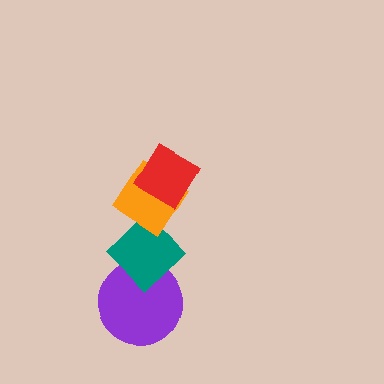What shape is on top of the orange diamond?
The red diamond is on top of the orange diamond.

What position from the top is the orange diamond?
The orange diamond is 2nd from the top.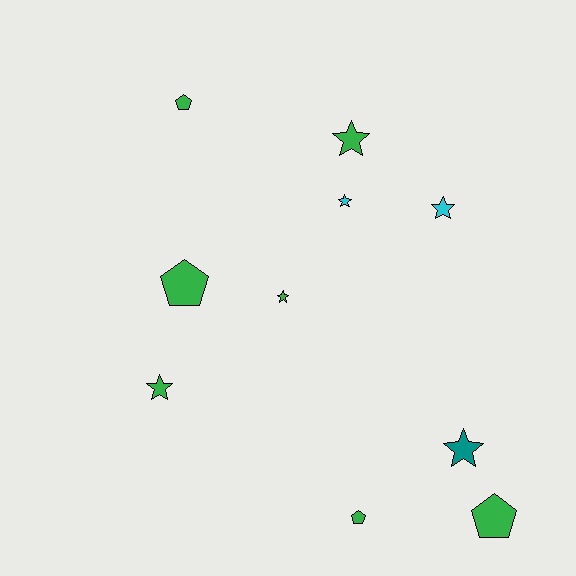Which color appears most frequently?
Green, with 7 objects.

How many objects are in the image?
There are 10 objects.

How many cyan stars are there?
There are 2 cyan stars.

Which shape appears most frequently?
Star, with 6 objects.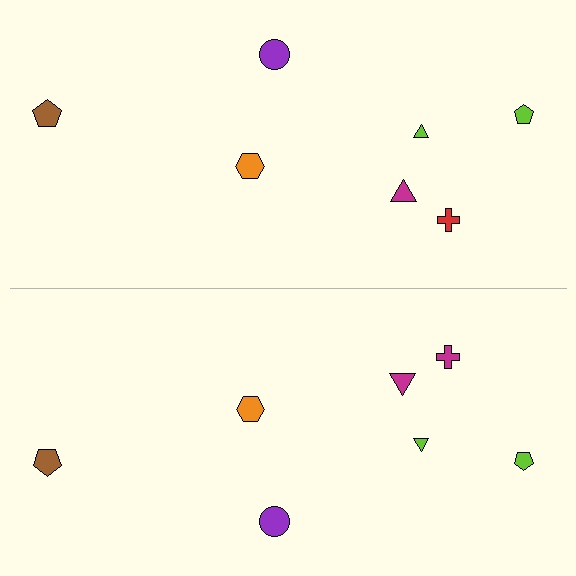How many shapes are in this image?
There are 14 shapes in this image.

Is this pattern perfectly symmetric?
No, the pattern is not perfectly symmetric. The magenta cross on the bottom side breaks the symmetry — its mirror counterpart is red.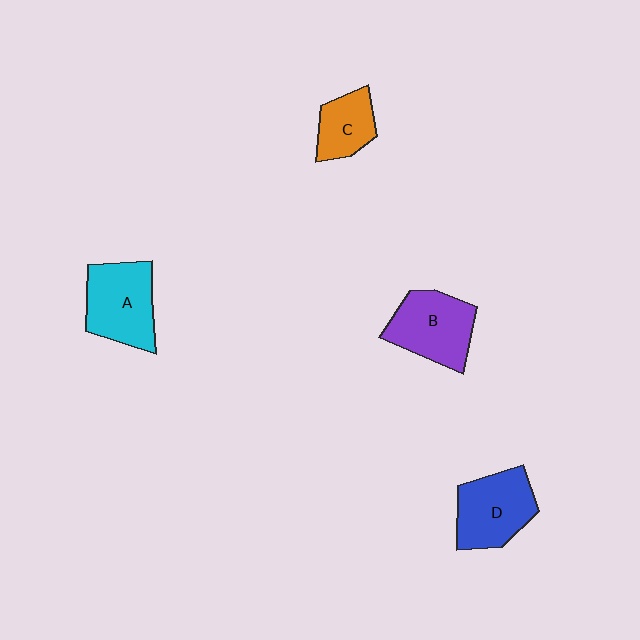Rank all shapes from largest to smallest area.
From largest to smallest: A (cyan), B (purple), D (blue), C (orange).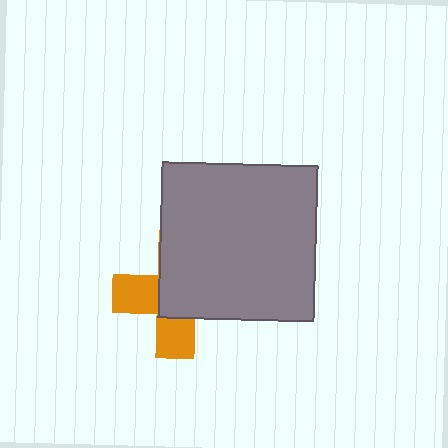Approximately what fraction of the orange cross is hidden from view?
Roughly 61% of the orange cross is hidden behind the gray square.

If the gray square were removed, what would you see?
You would see the complete orange cross.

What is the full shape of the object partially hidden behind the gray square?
The partially hidden object is an orange cross.